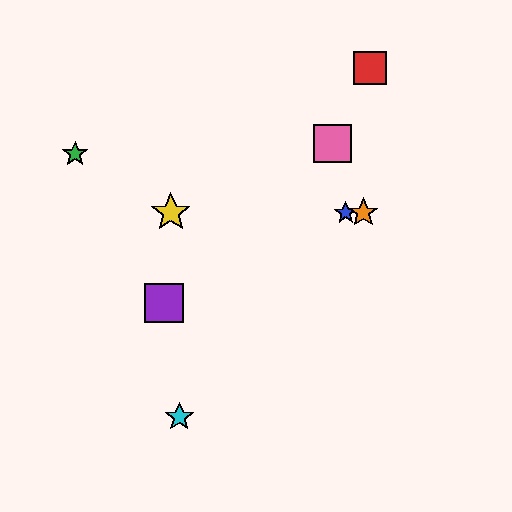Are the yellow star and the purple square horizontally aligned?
No, the yellow star is at y≈213 and the purple square is at y≈303.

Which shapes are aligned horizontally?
The blue star, the yellow star, the orange star are aligned horizontally.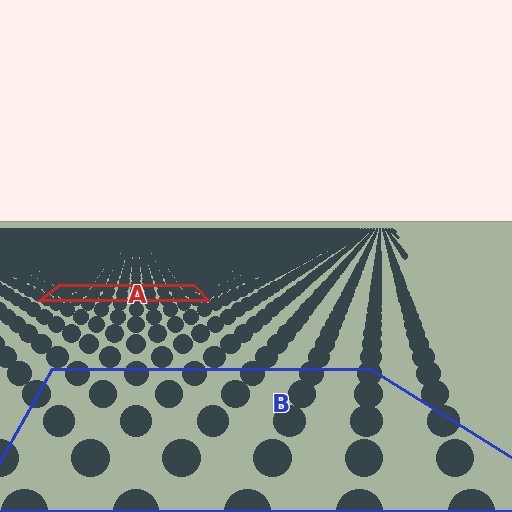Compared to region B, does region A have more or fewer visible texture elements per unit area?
Region A has more texture elements per unit area — they are packed more densely because it is farther away.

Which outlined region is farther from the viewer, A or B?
Region A is farther from the viewer — the texture elements inside it appear smaller and more densely packed.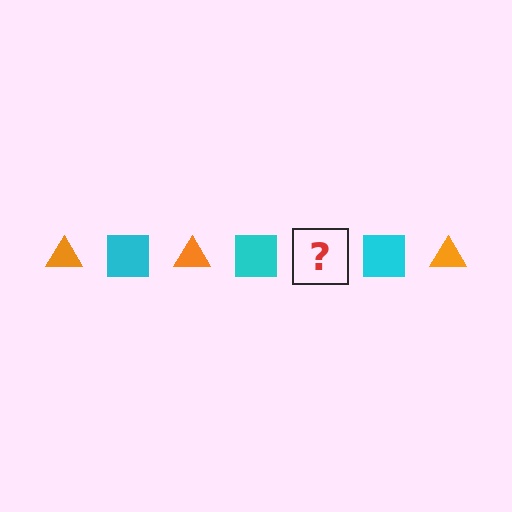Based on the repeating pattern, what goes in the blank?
The blank should be an orange triangle.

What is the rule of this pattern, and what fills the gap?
The rule is that the pattern alternates between orange triangle and cyan square. The gap should be filled with an orange triangle.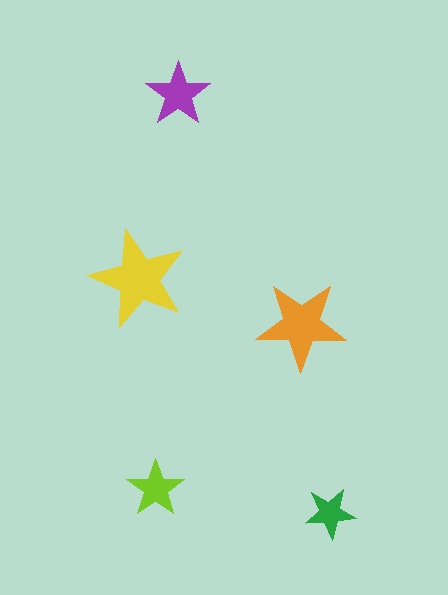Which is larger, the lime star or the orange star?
The orange one.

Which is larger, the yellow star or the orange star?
The yellow one.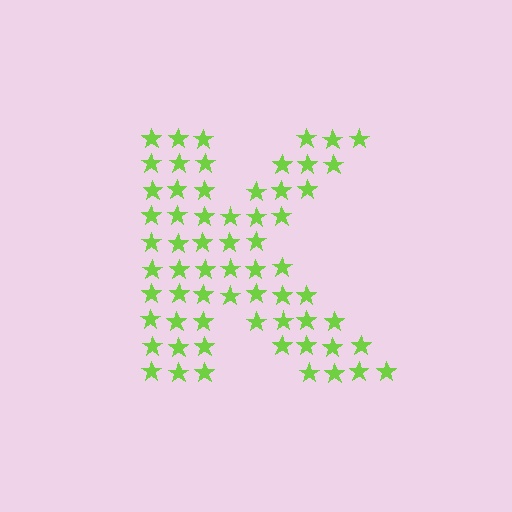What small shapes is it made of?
It is made of small stars.